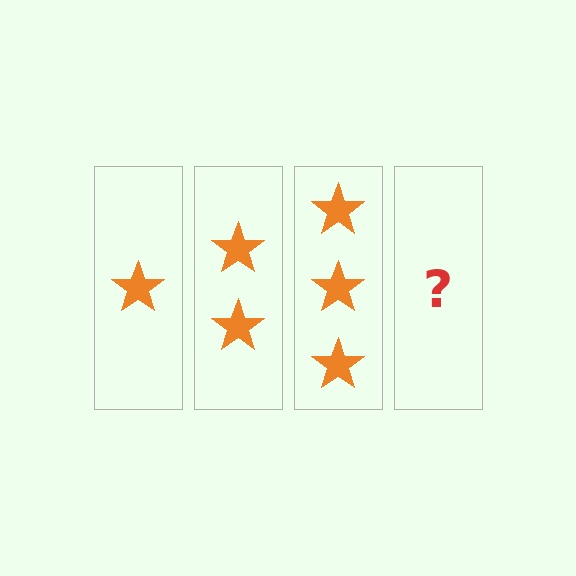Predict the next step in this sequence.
The next step is 4 stars.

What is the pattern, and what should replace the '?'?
The pattern is that each step adds one more star. The '?' should be 4 stars.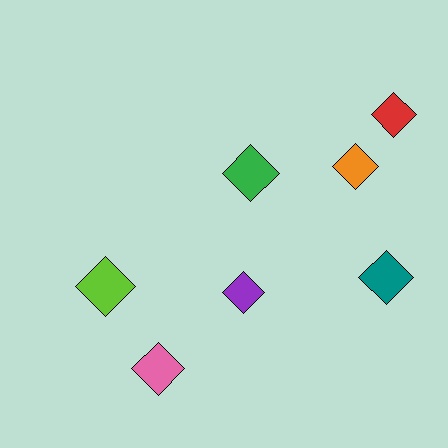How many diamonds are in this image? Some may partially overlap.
There are 7 diamonds.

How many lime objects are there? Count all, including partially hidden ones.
There is 1 lime object.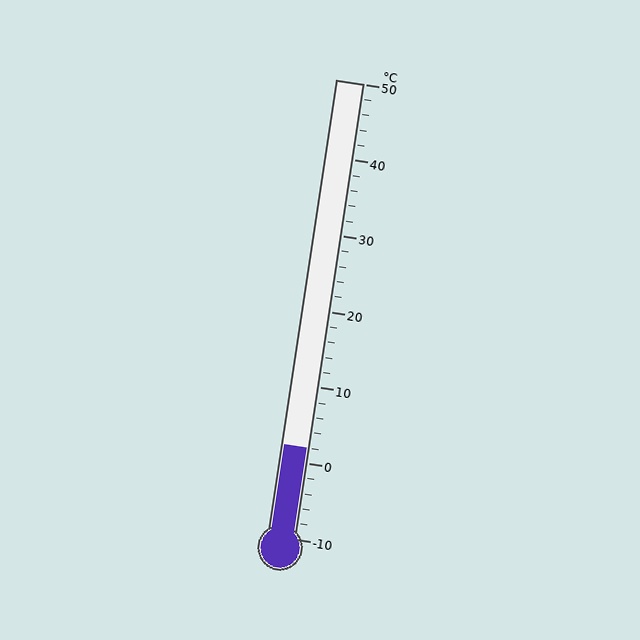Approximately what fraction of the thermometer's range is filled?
The thermometer is filled to approximately 20% of its range.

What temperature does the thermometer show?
The thermometer shows approximately 2°C.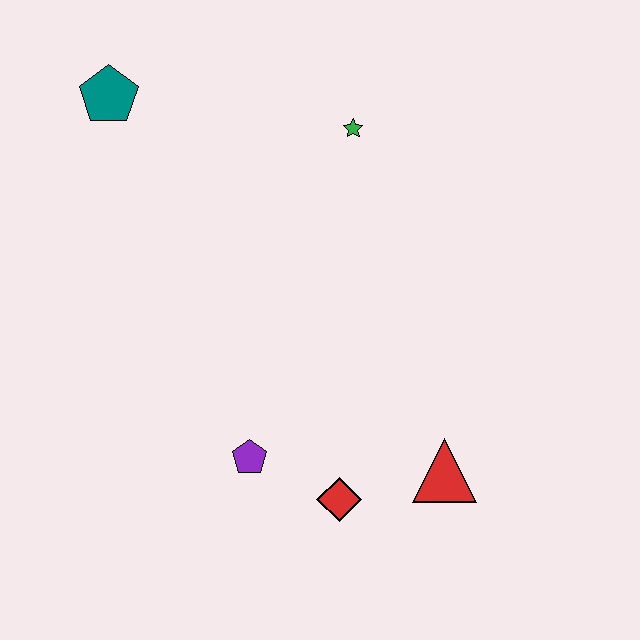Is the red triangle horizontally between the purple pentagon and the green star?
No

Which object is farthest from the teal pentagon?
The red triangle is farthest from the teal pentagon.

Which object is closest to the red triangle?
The red diamond is closest to the red triangle.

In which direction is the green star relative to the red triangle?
The green star is above the red triangle.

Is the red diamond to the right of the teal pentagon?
Yes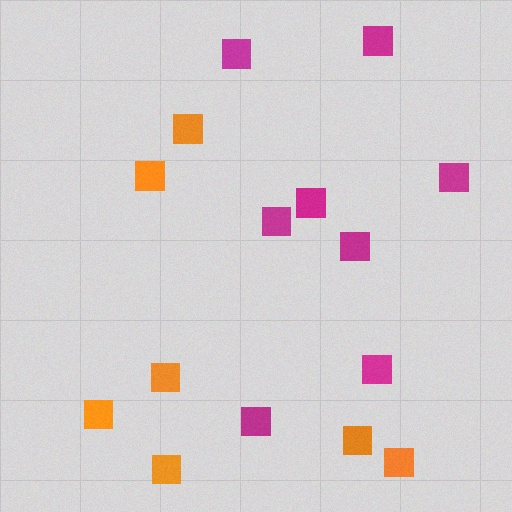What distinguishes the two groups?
There are 2 groups: one group of magenta squares (8) and one group of orange squares (7).